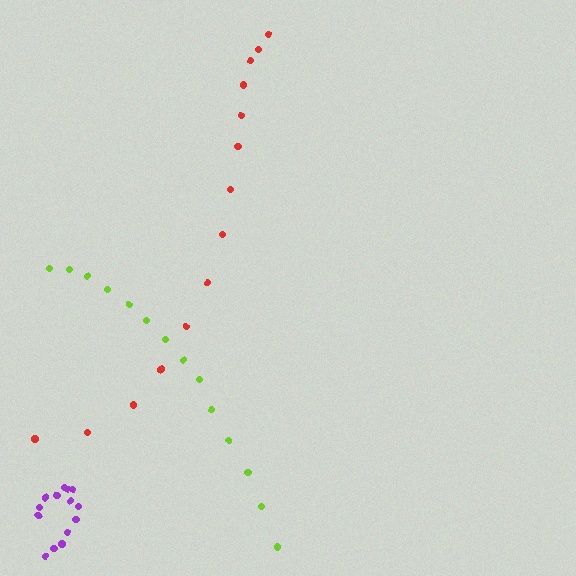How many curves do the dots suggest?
There are 3 distinct paths.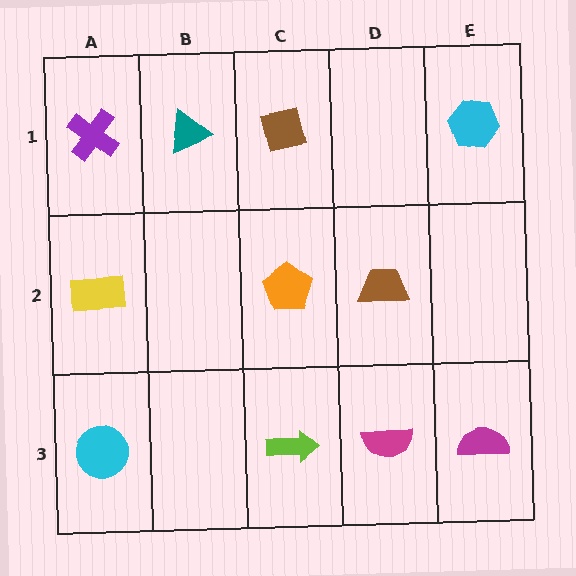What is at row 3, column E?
A magenta semicircle.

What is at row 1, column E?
A cyan hexagon.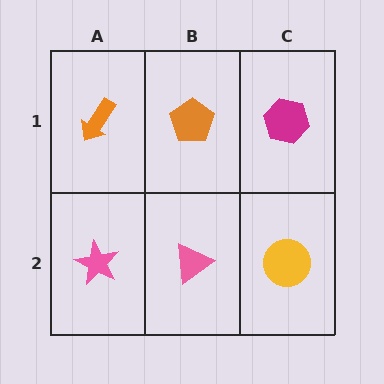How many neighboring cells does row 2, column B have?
3.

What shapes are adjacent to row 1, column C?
A yellow circle (row 2, column C), an orange pentagon (row 1, column B).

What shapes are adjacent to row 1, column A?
A pink star (row 2, column A), an orange pentagon (row 1, column B).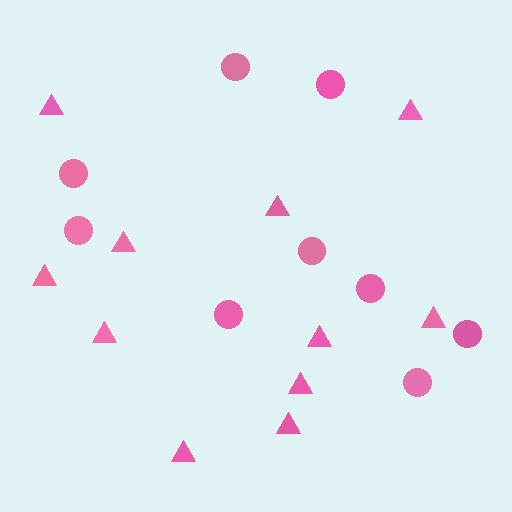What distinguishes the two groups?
There are 2 groups: one group of circles (9) and one group of triangles (11).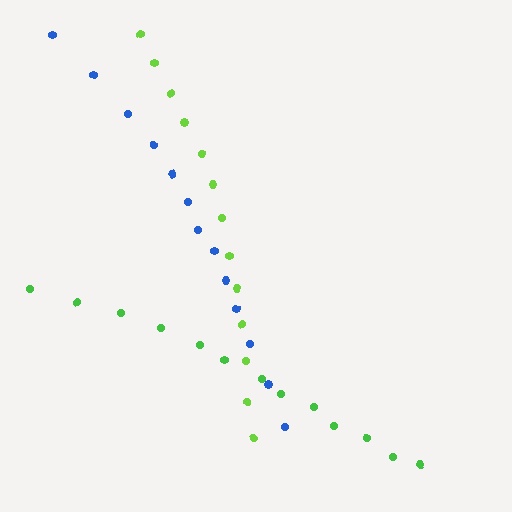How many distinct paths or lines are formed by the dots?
There are 3 distinct paths.